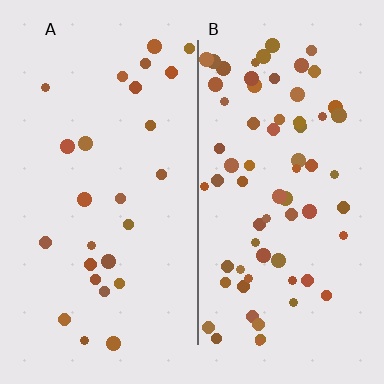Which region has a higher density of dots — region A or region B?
B (the right).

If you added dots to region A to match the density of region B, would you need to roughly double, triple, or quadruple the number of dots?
Approximately triple.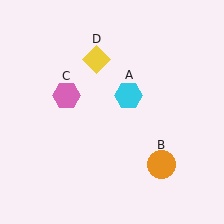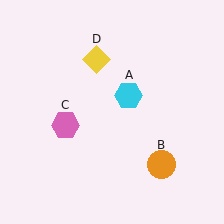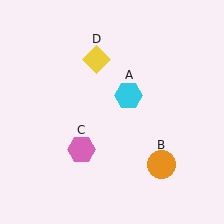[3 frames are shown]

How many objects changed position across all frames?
1 object changed position: pink hexagon (object C).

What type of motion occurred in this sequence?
The pink hexagon (object C) rotated counterclockwise around the center of the scene.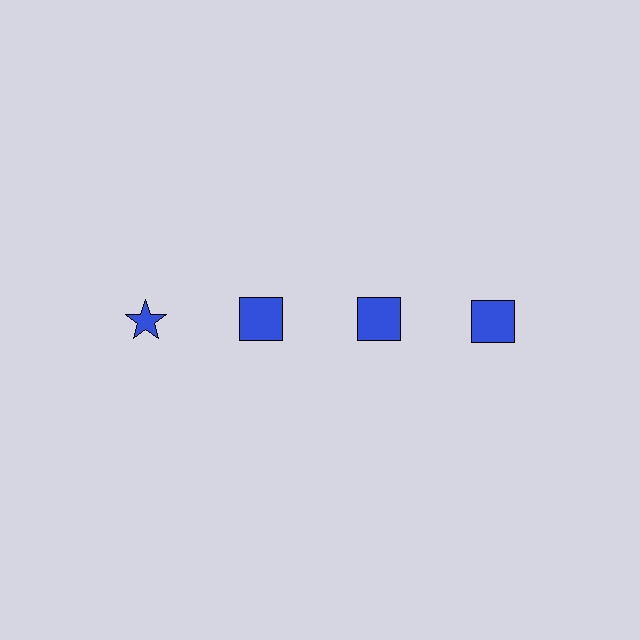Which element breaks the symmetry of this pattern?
The blue star in the top row, leftmost column breaks the symmetry. All other shapes are blue squares.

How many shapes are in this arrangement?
There are 4 shapes arranged in a grid pattern.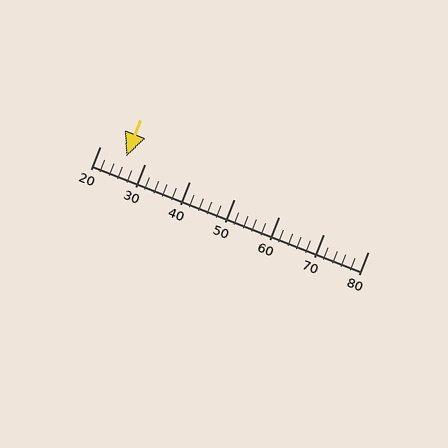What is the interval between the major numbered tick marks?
The major tick marks are spaced 10 units apart.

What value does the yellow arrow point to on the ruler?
The yellow arrow points to approximately 26.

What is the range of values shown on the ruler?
The ruler shows values from 20 to 80.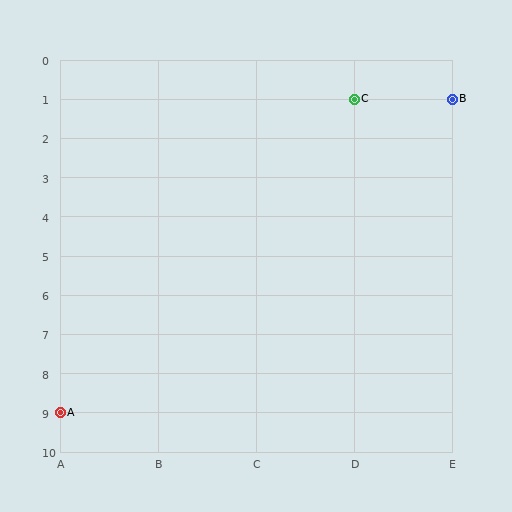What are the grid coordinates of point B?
Point B is at grid coordinates (E, 1).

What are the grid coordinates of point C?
Point C is at grid coordinates (D, 1).